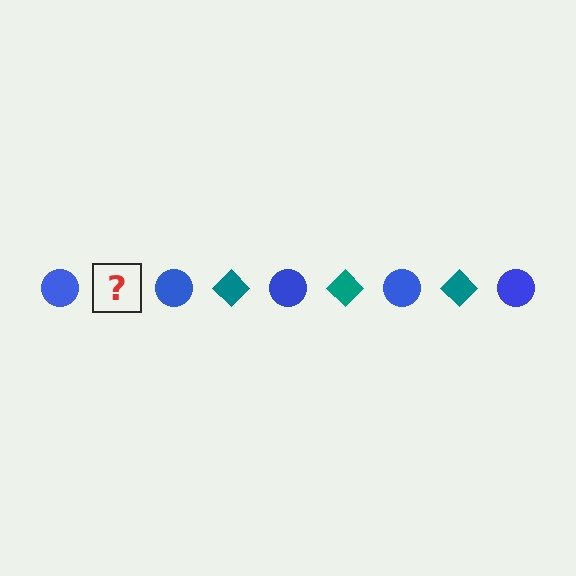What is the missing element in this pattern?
The missing element is a teal diamond.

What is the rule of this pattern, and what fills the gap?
The rule is that the pattern alternates between blue circle and teal diamond. The gap should be filled with a teal diamond.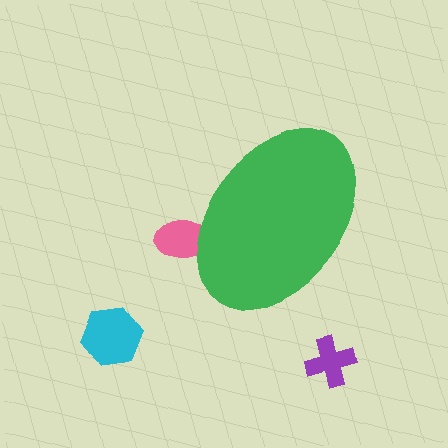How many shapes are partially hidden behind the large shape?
1 shape is partially hidden.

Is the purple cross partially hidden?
No, the purple cross is fully visible.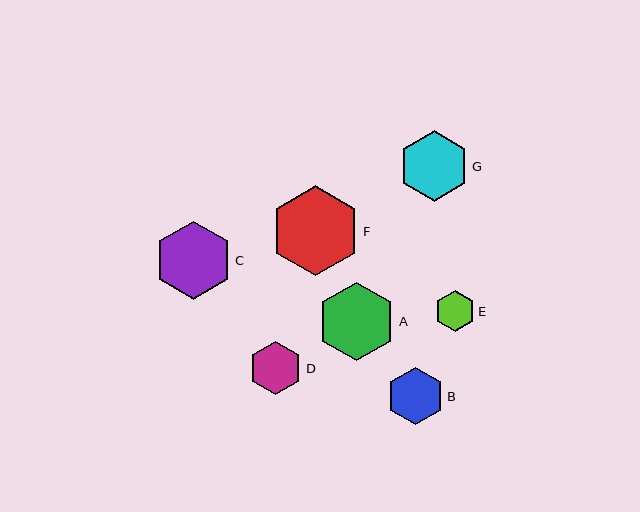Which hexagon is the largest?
Hexagon F is the largest with a size of approximately 90 pixels.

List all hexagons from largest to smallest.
From largest to smallest: F, A, C, G, B, D, E.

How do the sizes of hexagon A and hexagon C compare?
Hexagon A and hexagon C are approximately the same size.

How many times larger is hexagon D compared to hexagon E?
Hexagon D is approximately 1.3 times the size of hexagon E.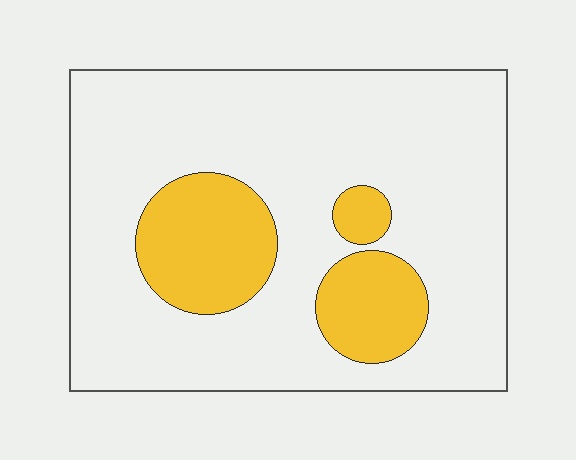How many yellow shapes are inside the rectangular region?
3.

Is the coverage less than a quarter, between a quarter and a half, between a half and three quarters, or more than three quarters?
Less than a quarter.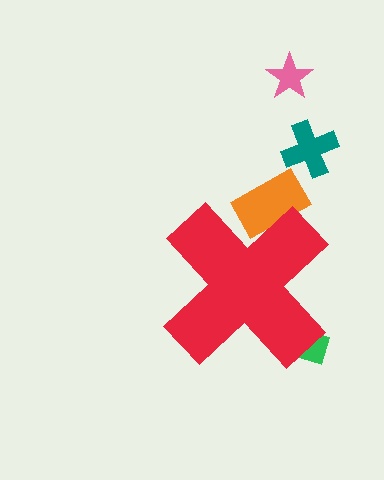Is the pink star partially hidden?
No, the pink star is fully visible.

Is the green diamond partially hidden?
Yes, the green diamond is partially hidden behind the red cross.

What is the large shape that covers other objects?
A red cross.